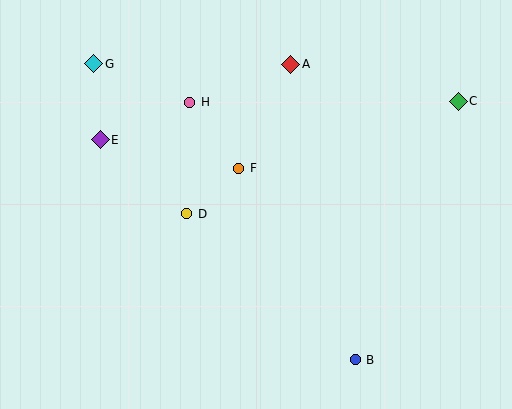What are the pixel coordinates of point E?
Point E is at (100, 140).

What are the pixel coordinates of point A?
Point A is at (291, 64).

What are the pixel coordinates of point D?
Point D is at (187, 214).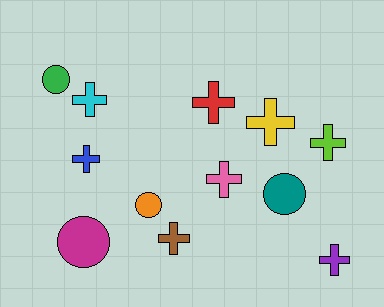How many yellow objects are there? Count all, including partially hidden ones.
There is 1 yellow object.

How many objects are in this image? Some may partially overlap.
There are 12 objects.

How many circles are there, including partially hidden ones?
There are 4 circles.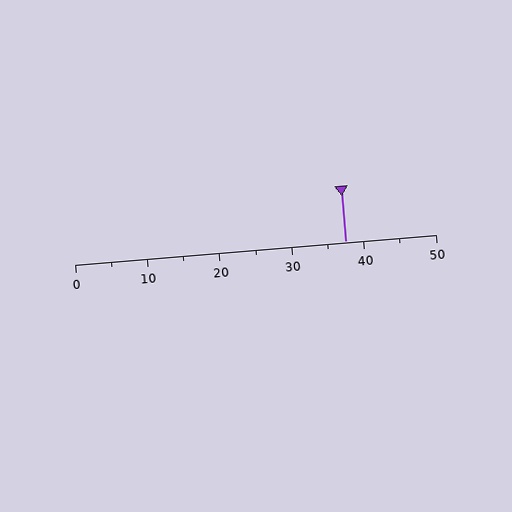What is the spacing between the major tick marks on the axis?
The major ticks are spaced 10 apart.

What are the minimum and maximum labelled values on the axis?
The axis runs from 0 to 50.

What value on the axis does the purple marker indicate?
The marker indicates approximately 37.5.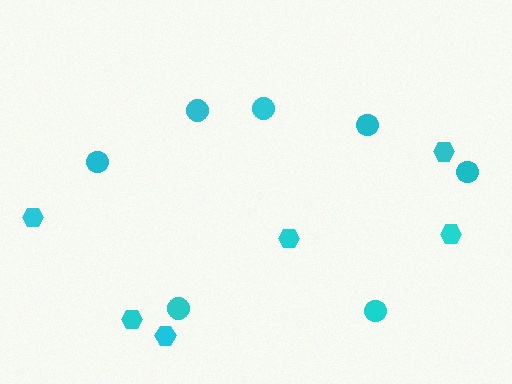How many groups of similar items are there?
There are 2 groups: one group of hexagons (6) and one group of circles (7).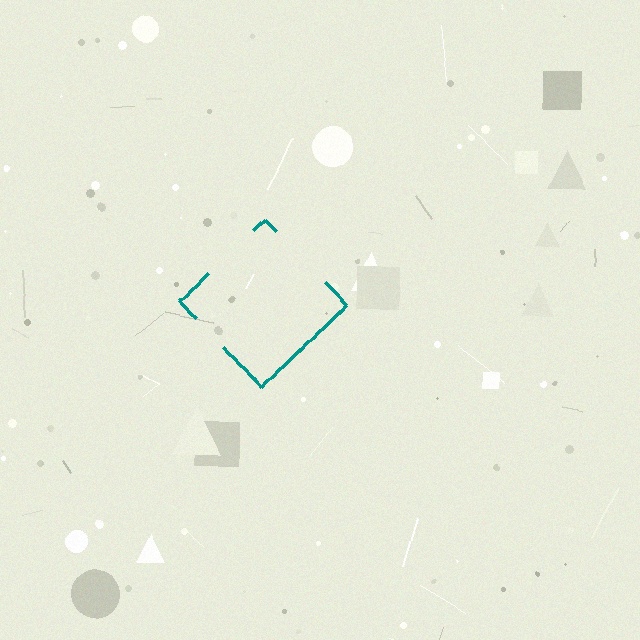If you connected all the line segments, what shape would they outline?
They would outline a diamond.